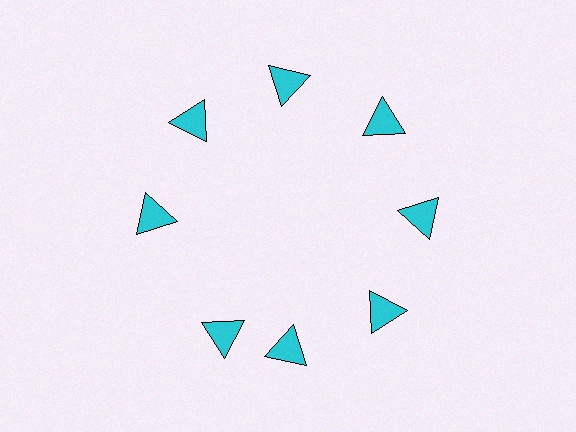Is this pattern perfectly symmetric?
No. The 8 cyan triangles are arranged in a ring, but one element near the 8 o'clock position is rotated out of alignment along the ring, breaking the 8-fold rotational symmetry.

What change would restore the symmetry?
The symmetry would be restored by rotating it back into even spacing with its neighbors so that all 8 triangles sit at equal angles and equal distance from the center.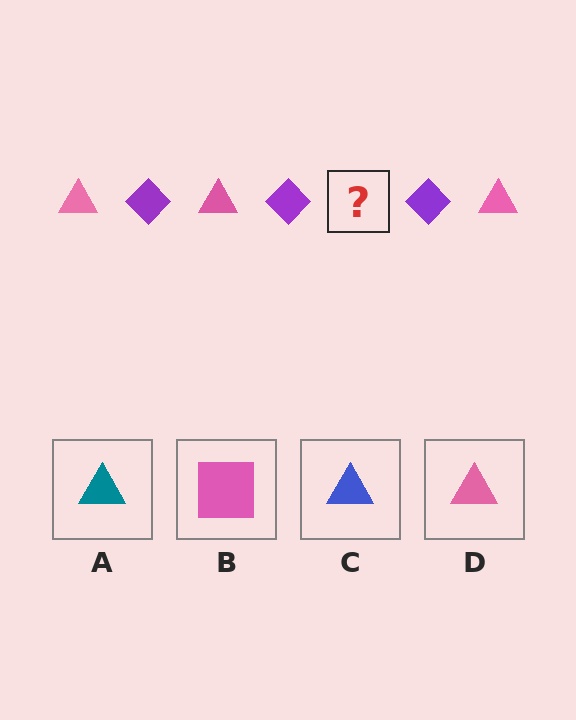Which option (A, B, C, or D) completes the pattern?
D.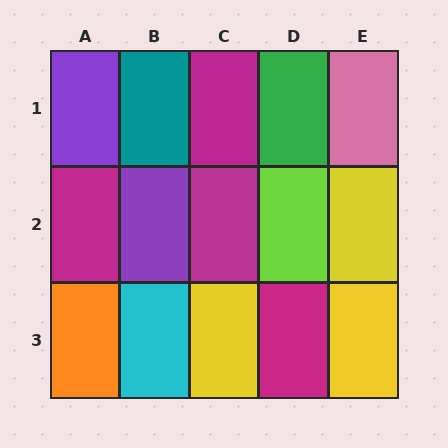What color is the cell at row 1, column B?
Teal.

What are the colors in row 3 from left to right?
Orange, cyan, yellow, magenta, yellow.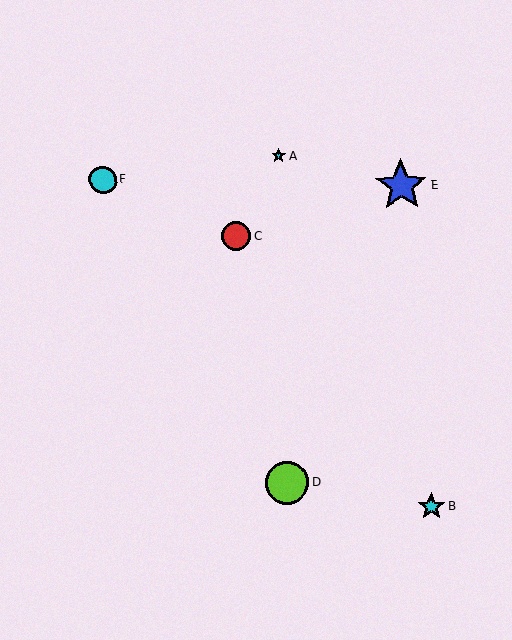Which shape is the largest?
The blue star (labeled E) is the largest.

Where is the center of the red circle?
The center of the red circle is at (236, 236).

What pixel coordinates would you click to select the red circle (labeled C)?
Click at (236, 236) to select the red circle C.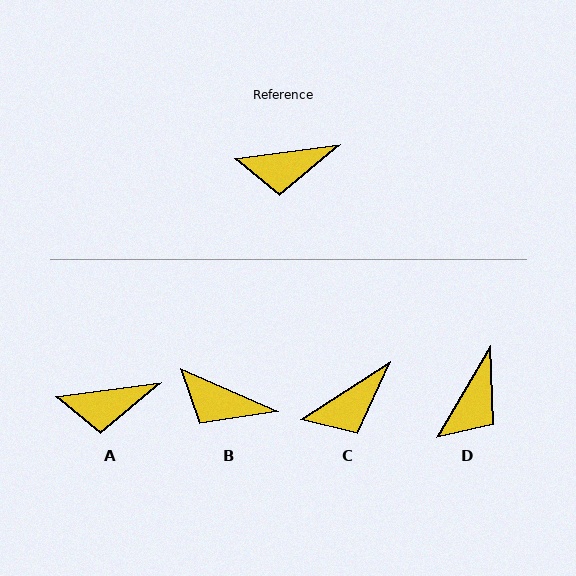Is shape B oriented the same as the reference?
No, it is off by about 31 degrees.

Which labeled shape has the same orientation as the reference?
A.